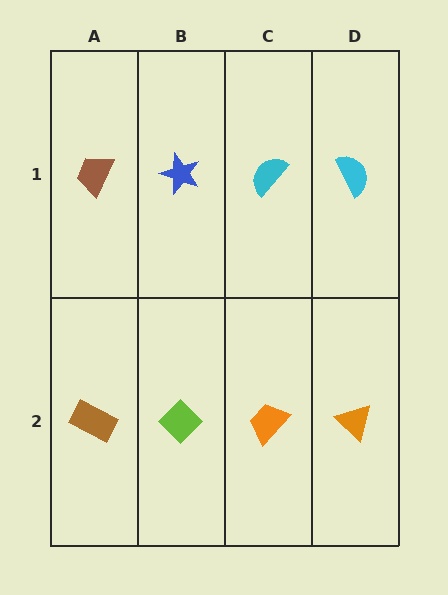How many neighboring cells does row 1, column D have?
2.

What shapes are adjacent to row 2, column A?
A brown trapezoid (row 1, column A), a lime diamond (row 2, column B).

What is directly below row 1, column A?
A brown rectangle.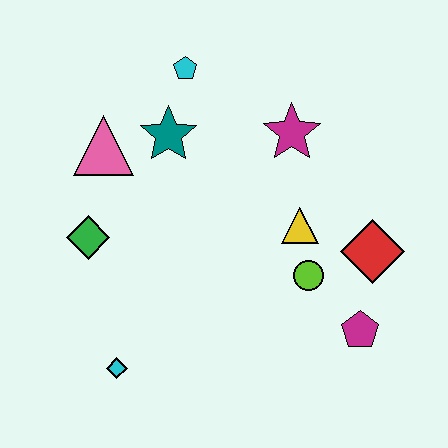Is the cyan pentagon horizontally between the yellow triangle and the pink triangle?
Yes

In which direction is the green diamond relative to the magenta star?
The green diamond is to the left of the magenta star.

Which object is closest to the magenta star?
The yellow triangle is closest to the magenta star.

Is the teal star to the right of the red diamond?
No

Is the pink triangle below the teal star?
Yes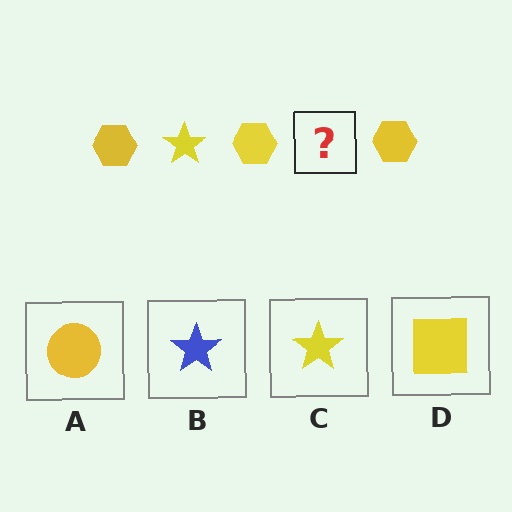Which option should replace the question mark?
Option C.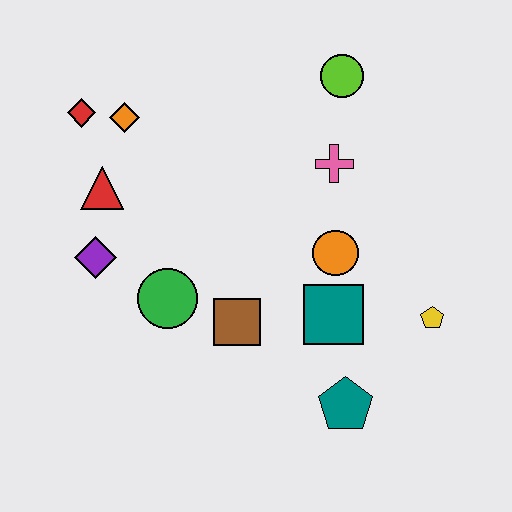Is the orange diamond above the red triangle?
Yes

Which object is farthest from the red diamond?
The yellow pentagon is farthest from the red diamond.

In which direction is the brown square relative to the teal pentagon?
The brown square is to the left of the teal pentagon.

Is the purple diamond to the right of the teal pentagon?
No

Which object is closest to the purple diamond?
The red triangle is closest to the purple diamond.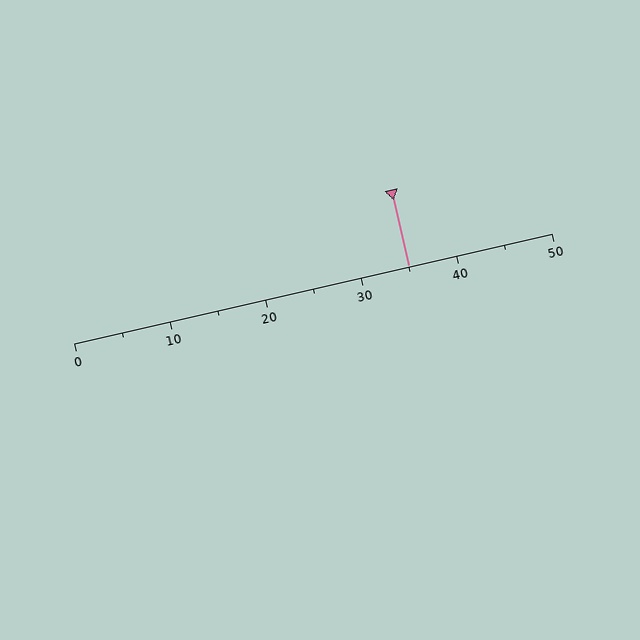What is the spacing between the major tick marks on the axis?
The major ticks are spaced 10 apart.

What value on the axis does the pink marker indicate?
The marker indicates approximately 35.